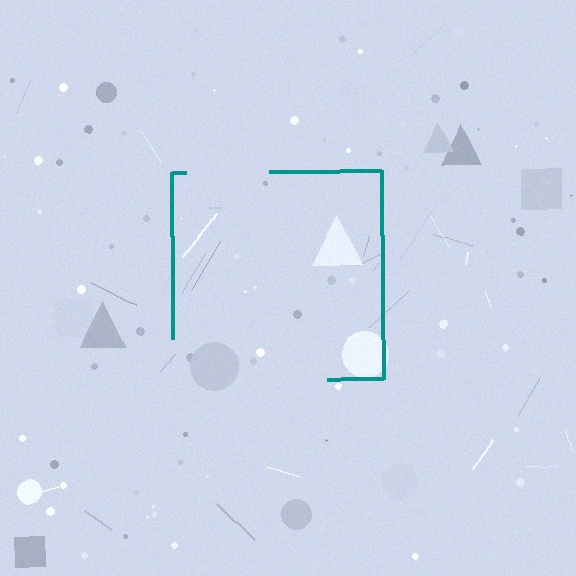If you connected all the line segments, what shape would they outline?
They would outline a square.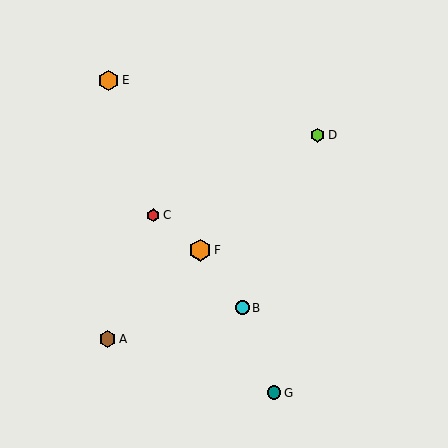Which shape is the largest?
The orange hexagon (labeled F) is the largest.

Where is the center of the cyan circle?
The center of the cyan circle is at (242, 308).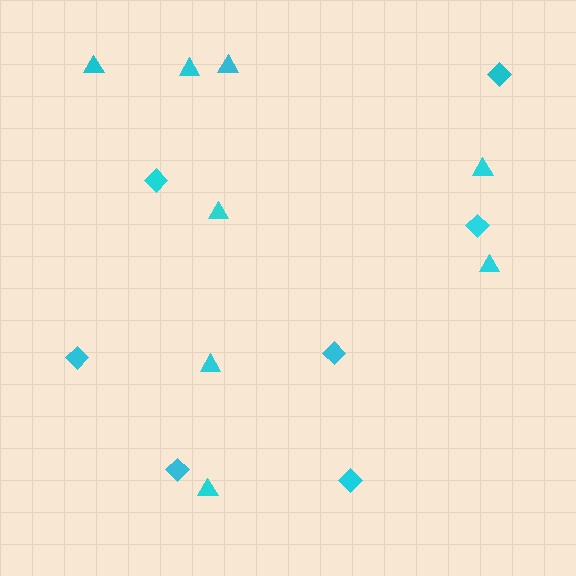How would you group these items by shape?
There are 2 groups: one group of diamonds (7) and one group of triangles (8).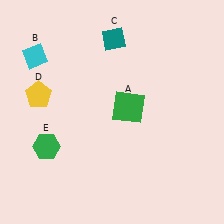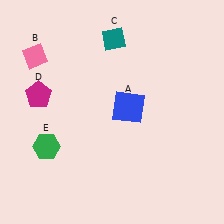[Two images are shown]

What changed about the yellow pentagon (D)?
In Image 1, D is yellow. In Image 2, it changed to magenta.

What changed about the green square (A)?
In Image 1, A is green. In Image 2, it changed to blue.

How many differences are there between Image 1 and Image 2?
There are 3 differences between the two images.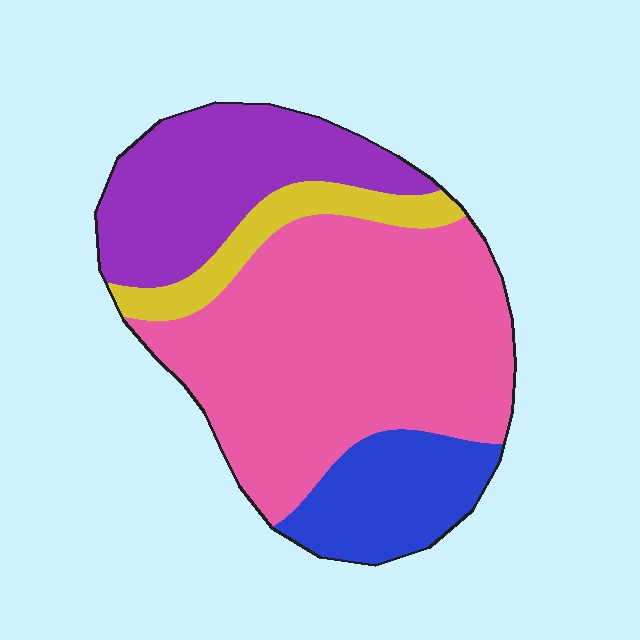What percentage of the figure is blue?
Blue covers about 15% of the figure.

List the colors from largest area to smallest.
From largest to smallest: pink, purple, blue, yellow.